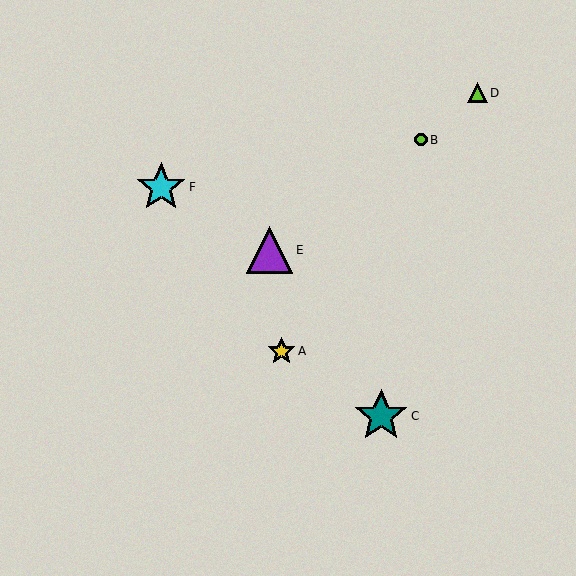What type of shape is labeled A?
Shape A is a yellow star.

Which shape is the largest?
The teal star (labeled C) is the largest.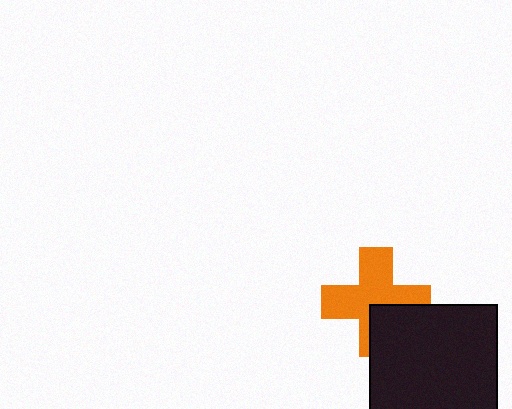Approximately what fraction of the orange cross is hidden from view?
Roughly 30% of the orange cross is hidden behind the black square.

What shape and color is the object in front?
The object in front is a black square.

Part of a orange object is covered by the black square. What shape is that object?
It is a cross.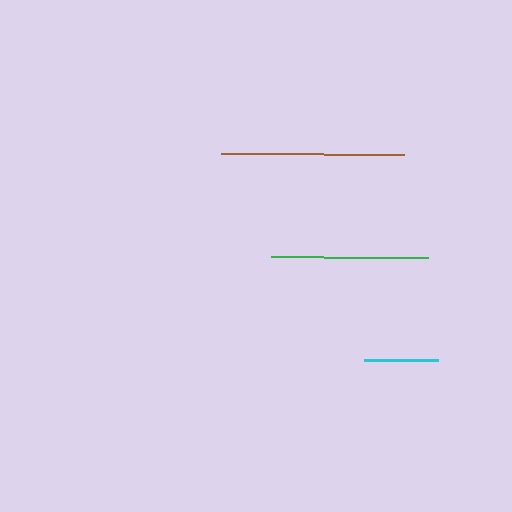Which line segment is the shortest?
The cyan line is the shortest at approximately 73 pixels.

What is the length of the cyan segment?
The cyan segment is approximately 73 pixels long.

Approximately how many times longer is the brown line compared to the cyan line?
The brown line is approximately 2.5 times the length of the cyan line.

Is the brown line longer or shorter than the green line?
The brown line is longer than the green line.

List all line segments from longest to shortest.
From longest to shortest: brown, green, cyan.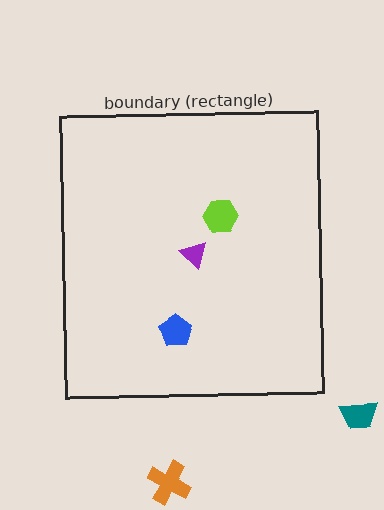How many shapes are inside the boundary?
3 inside, 2 outside.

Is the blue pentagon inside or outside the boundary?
Inside.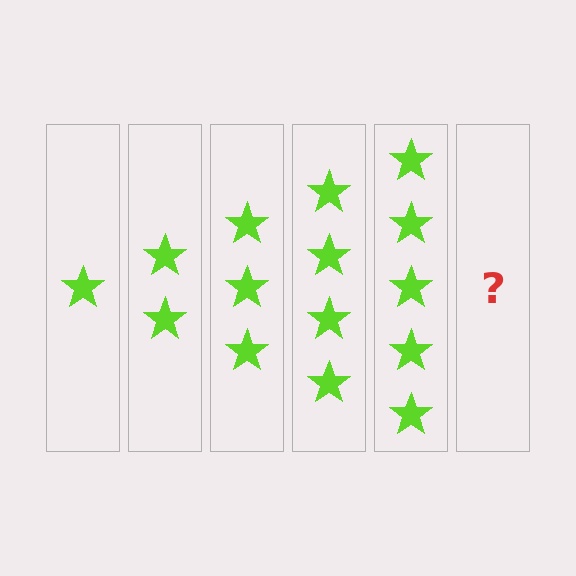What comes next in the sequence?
The next element should be 6 stars.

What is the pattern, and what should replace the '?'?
The pattern is that each step adds one more star. The '?' should be 6 stars.